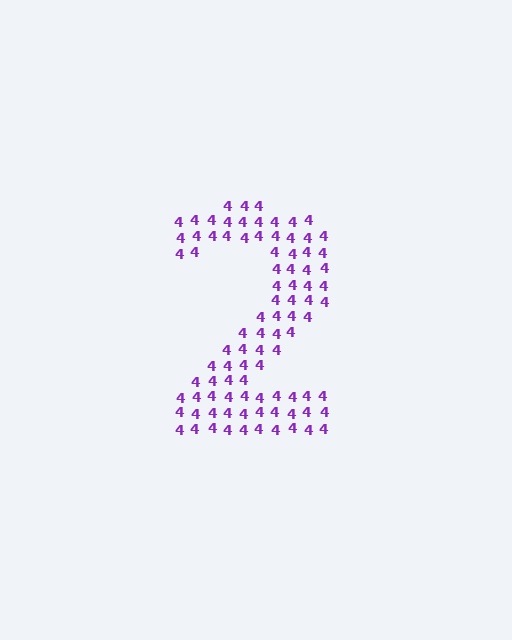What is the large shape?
The large shape is the digit 2.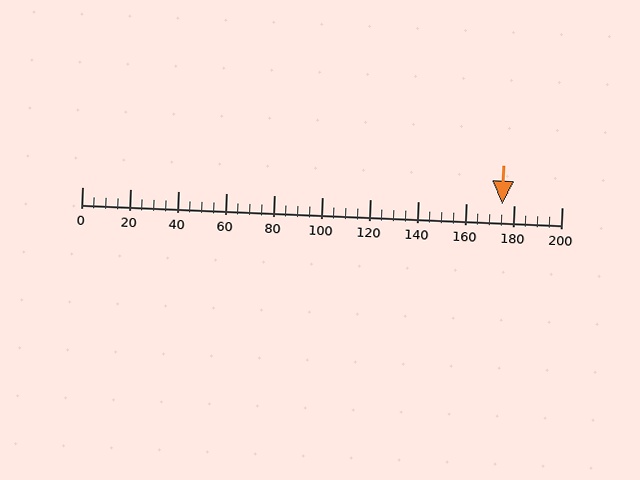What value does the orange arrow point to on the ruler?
The orange arrow points to approximately 175.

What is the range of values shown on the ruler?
The ruler shows values from 0 to 200.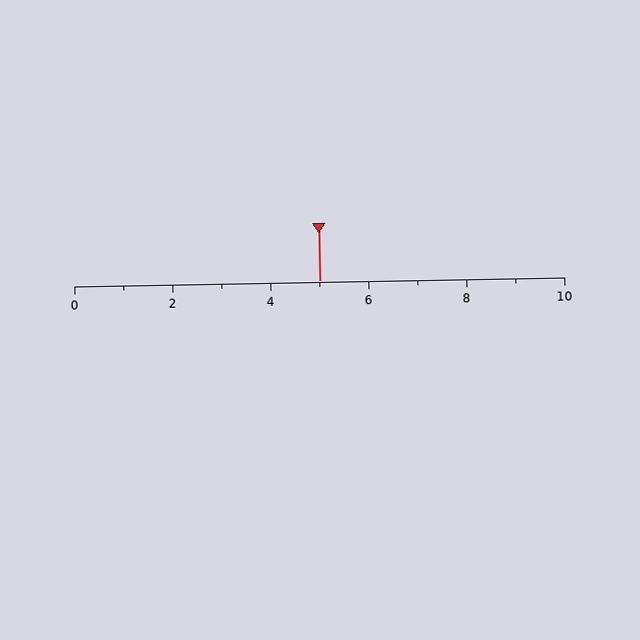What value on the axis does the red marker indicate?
The marker indicates approximately 5.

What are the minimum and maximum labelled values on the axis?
The axis runs from 0 to 10.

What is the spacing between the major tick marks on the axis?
The major ticks are spaced 2 apart.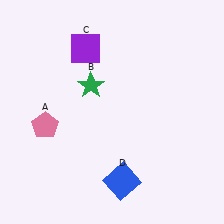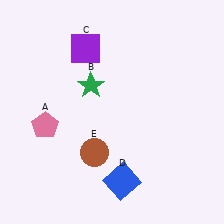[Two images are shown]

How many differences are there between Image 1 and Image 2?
There is 1 difference between the two images.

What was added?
A brown circle (E) was added in Image 2.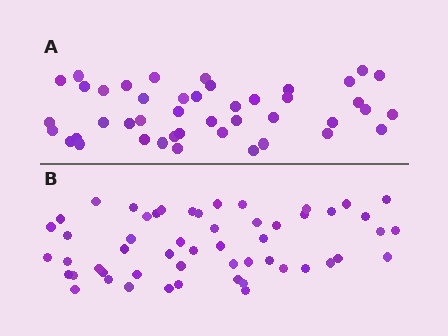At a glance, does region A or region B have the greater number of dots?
Region B (the bottom region) has more dots.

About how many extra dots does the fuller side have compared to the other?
Region B has roughly 10 or so more dots than region A.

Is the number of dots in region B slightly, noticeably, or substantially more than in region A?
Region B has only slightly more — the two regions are fairly close. The ratio is roughly 1.2 to 1.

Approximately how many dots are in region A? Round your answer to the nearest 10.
About 40 dots. (The exact count is 44, which rounds to 40.)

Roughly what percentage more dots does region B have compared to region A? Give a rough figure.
About 25% more.